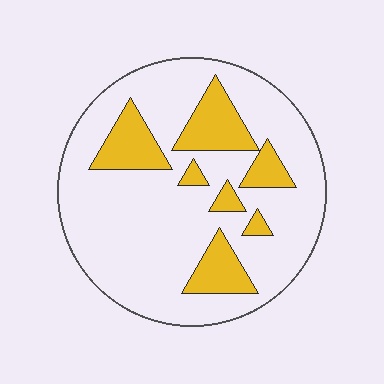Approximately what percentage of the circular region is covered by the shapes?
Approximately 20%.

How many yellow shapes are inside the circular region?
7.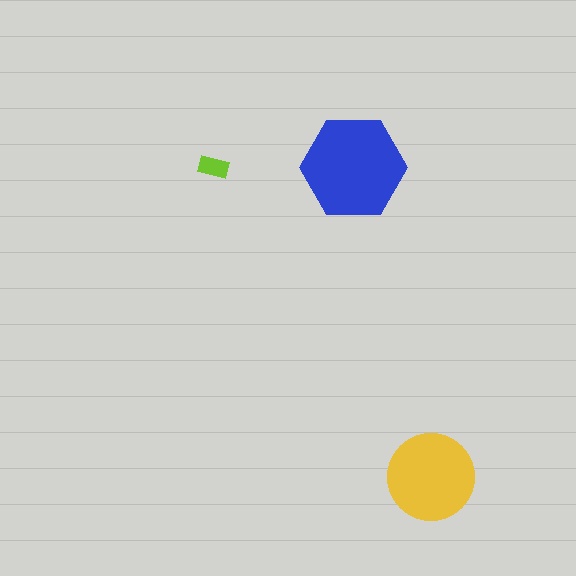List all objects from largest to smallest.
The blue hexagon, the yellow circle, the lime rectangle.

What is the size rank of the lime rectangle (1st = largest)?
3rd.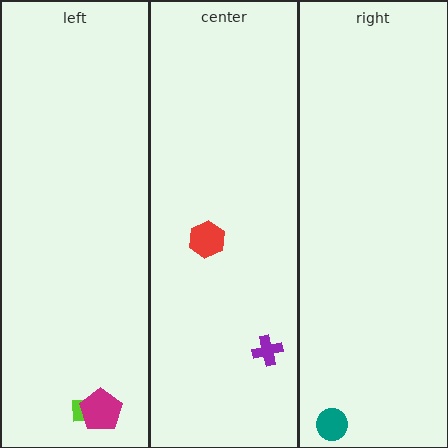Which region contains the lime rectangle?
The left region.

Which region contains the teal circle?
The right region.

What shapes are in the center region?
The purple cross, the red hexagon.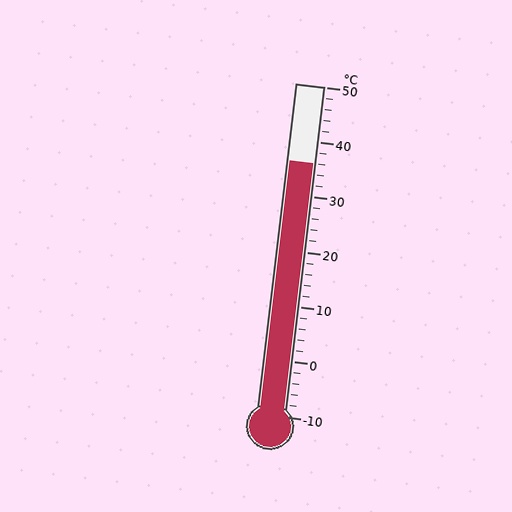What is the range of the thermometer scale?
The thermometer scale ranges from -10°C to 50°C.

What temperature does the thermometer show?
The thermometer shows approximately 36°C.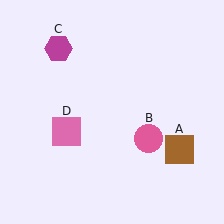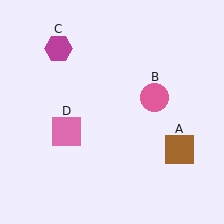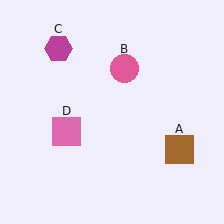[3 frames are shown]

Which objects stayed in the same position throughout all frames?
Brown square (object A) and magenta hexagon (object C) and pink square (object D) remained stationary.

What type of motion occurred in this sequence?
The pink circle (object B) rotated counterclockwise around the center of the scene.